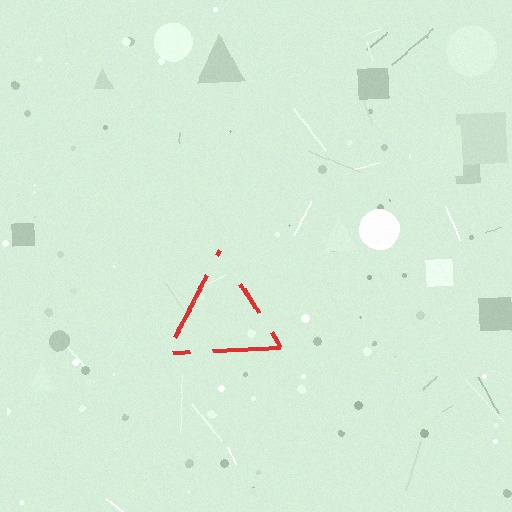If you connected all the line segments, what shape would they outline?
They would outline a triangle.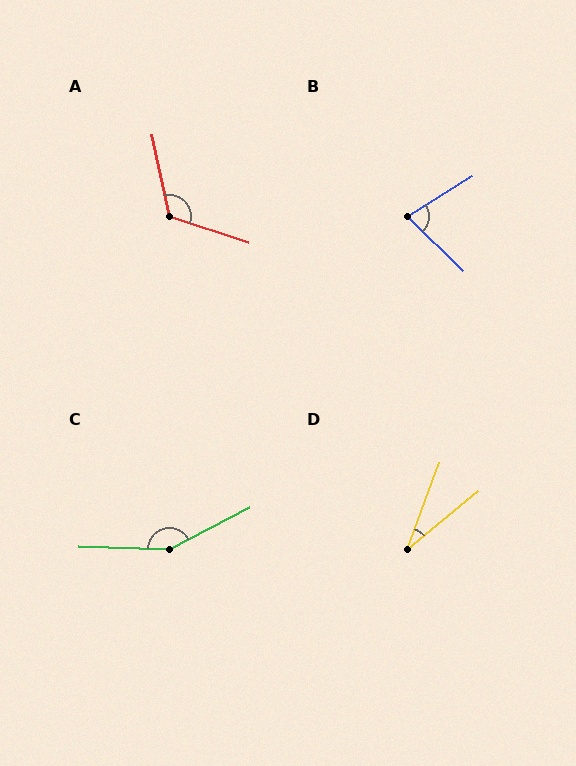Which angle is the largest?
C, at approximately 151 degrees.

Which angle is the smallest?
D, at approximately 30 degrees.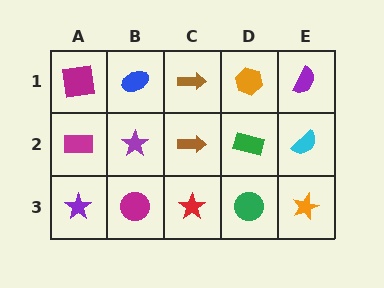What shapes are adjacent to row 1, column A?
A magenta rectangle (row 2, column A), a blue ellipse (row 1, column B).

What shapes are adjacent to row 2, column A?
A magenta square (row 1, column A), a purple star (row 3, column A), a purple star (row 2, column B).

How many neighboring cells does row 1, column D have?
3.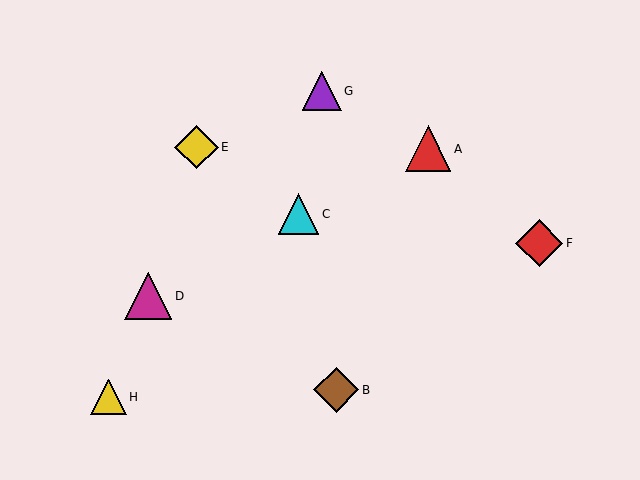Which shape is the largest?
The magenta triangle (labeled D) is the largest.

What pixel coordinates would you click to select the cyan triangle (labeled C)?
Click at (298, 214) to select the cyan triangle C.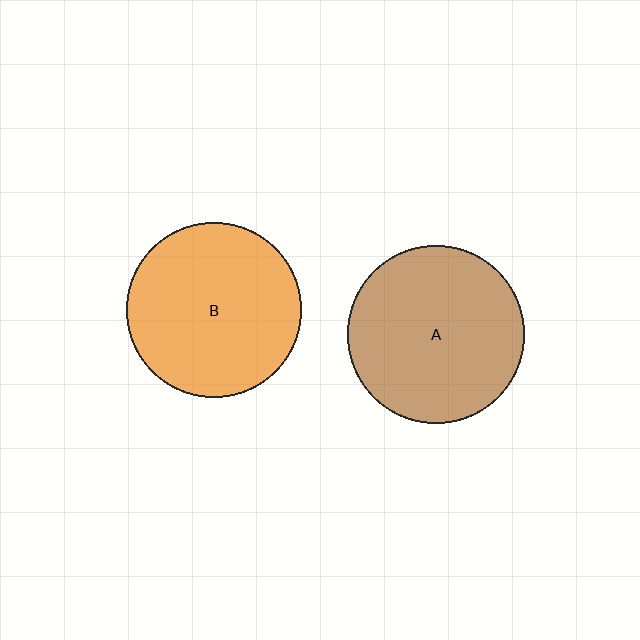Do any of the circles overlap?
No, none of the circles overlap.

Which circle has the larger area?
Circle A (brown).